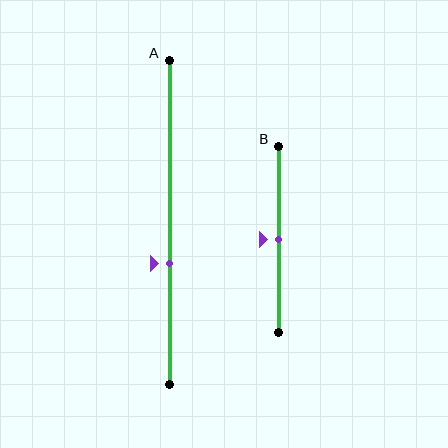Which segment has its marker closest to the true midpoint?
Segment B has its marker closest to the true midpoint.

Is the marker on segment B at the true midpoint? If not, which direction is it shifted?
Yes, the marker on segment B is at the true midpoint.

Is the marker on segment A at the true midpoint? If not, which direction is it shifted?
No, the marker on segment A is shifted downward by about 13% of the segment length.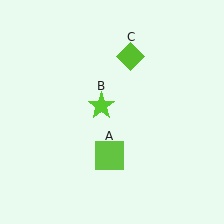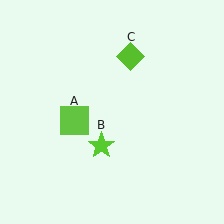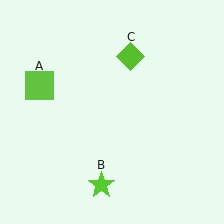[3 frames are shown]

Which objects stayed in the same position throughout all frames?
Lime diamond (object C) remained stationary.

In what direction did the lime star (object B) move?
The lime star (object B) moved down.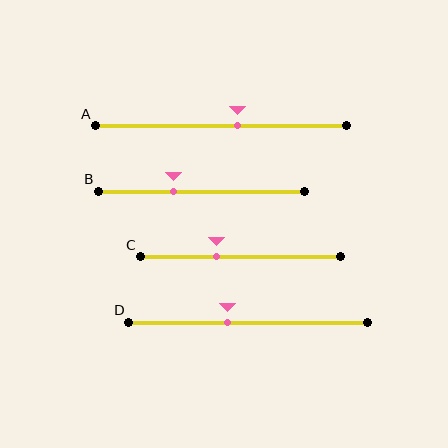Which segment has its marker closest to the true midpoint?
Segment A has its marker closest to the true midpoint.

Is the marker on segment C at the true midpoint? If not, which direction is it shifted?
No, the marker on segment C is shifted to the left by about 12% of the segment length.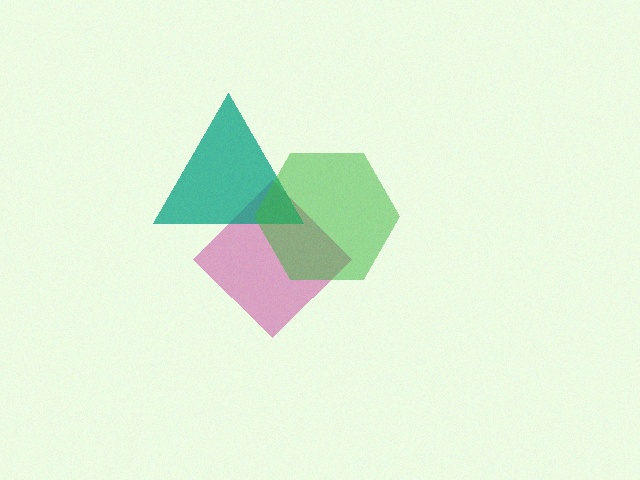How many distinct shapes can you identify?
There are 3 distinct shapes: a magenta diamond, a teal triangle, a green hexagon.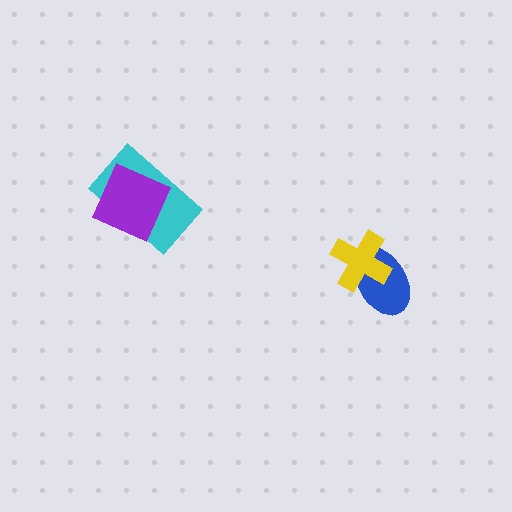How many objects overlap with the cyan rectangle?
1 object overlaps with the cyan rectangle.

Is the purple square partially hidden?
No, no other shape covers it.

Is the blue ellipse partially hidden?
Yes, it is partially covered by another shape.